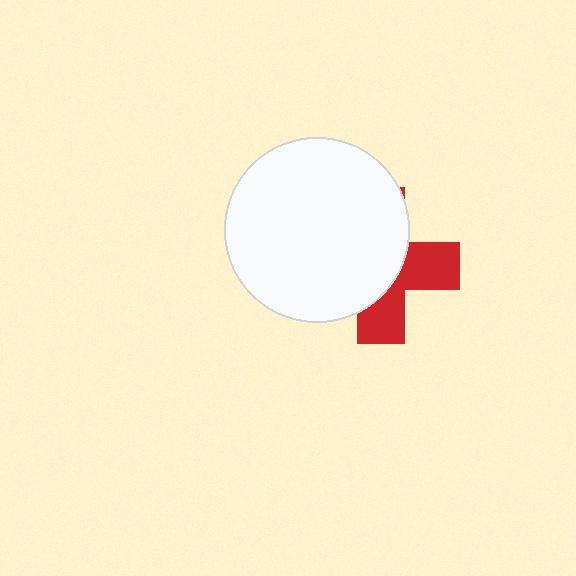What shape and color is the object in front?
The object in front is a white circle.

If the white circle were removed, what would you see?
You would see the complete red cross.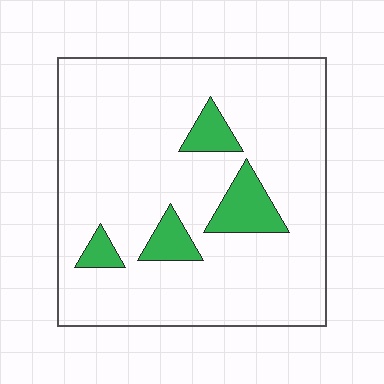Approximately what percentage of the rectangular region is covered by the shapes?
Approximately 10%.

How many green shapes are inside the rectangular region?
4.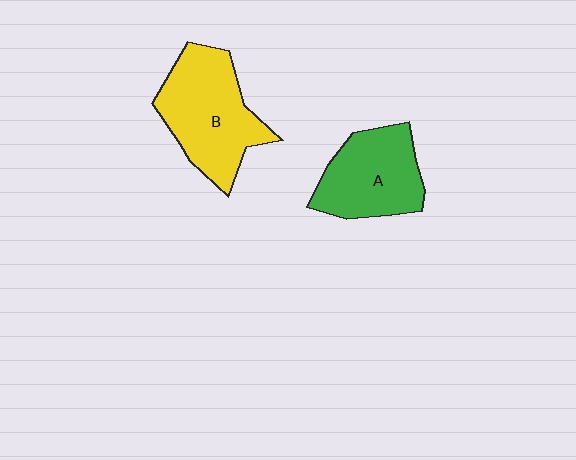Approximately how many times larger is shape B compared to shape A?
Approximately 1.2 times.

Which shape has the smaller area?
Shape A (green).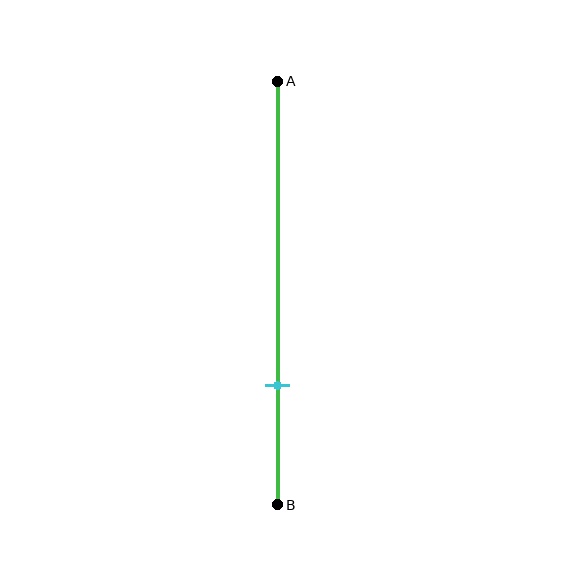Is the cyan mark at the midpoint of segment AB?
No, the mark is at about 70% from A, not at the 50% midpoint.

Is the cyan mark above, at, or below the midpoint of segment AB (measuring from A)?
The cyan mark is below the midpoint of segment AB.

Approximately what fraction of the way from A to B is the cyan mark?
The cyan mark is approximately 70% of the way from A to B.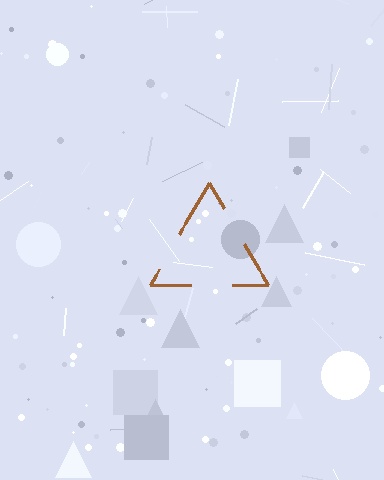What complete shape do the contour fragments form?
The contour fragments form a triangle.